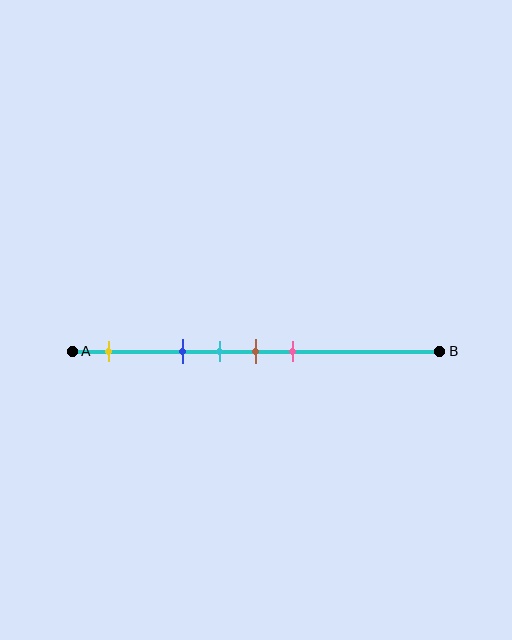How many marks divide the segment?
There are 5 marks dividing the segment.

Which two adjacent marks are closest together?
The cyan and brown marks are the closest adjacent pair.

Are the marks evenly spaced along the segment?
No, the marks are not evenly spaced.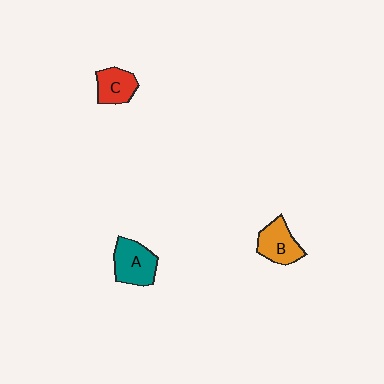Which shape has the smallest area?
Shape C (red).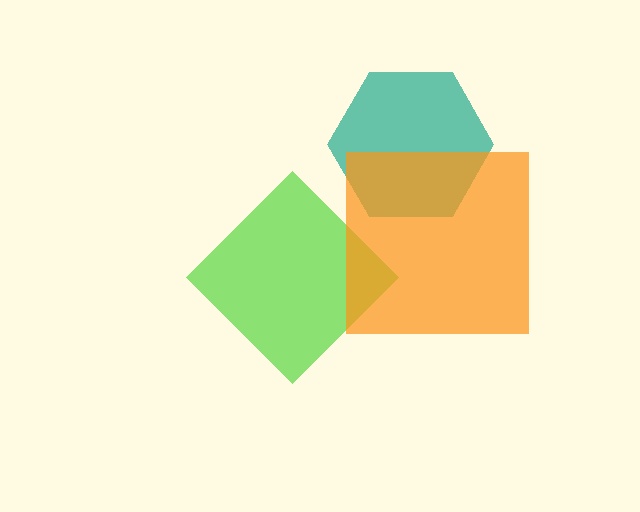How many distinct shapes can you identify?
There are 3 distinct shapes: a teal hexagon, a lime diamond, an orange square.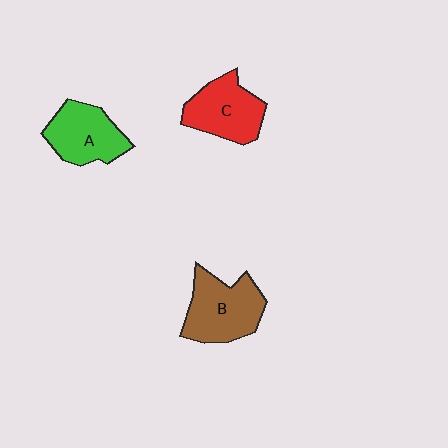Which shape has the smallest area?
Shape A (green).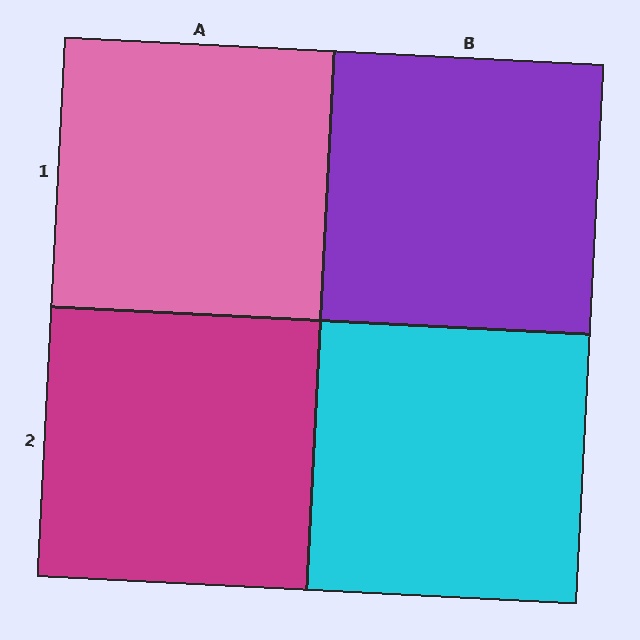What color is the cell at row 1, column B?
Purple.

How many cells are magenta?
1 cell is magenta.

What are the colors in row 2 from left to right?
Magenta, cyan.